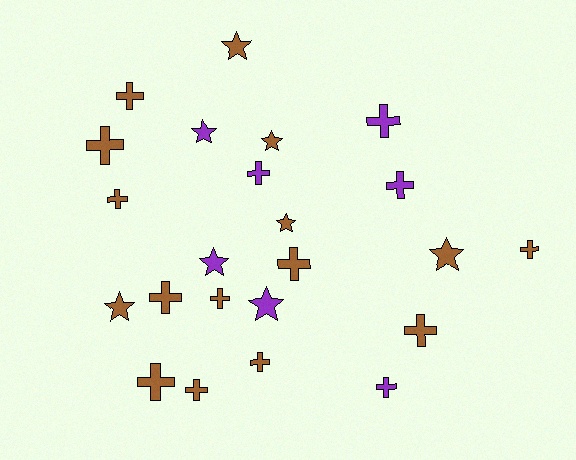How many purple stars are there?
There are 3 purple stars.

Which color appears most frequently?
Brown, with 16 objects.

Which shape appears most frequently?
Cross, with 15 objects.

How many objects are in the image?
There are 23 objects.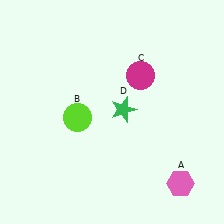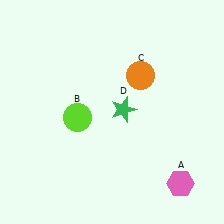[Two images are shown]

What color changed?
The circle (C) changed from magenta in Image 1 to orange in Image 2.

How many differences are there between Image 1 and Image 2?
There is 1 difference between the two images.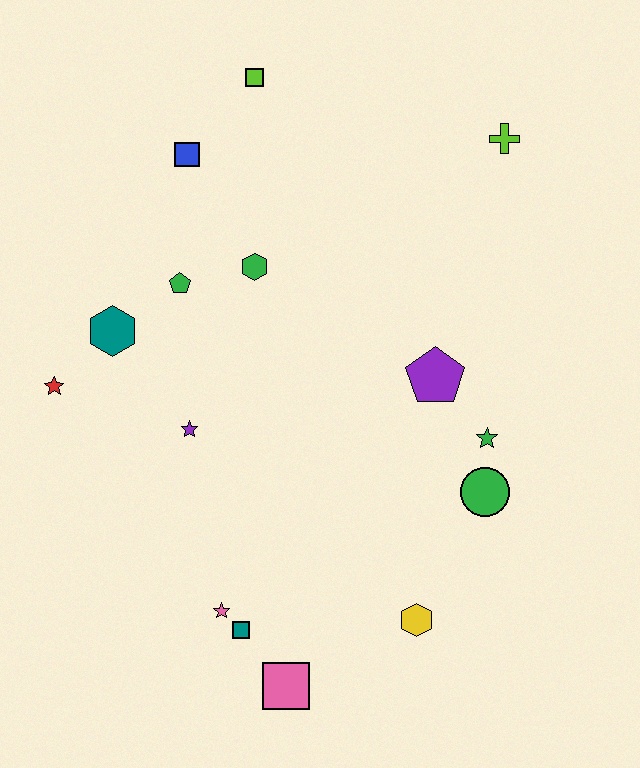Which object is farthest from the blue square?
The pink square is farthest from the blue square.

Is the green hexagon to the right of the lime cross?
No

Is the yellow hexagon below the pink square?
No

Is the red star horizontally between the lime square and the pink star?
No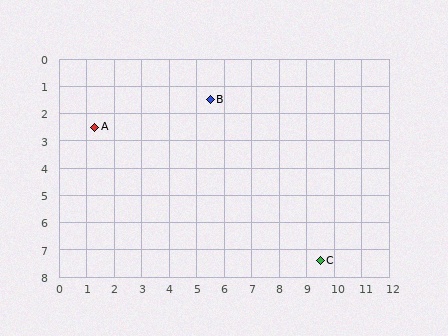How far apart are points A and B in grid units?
Points A and B are about 4.3 grid units apart.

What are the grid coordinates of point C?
Point C is at approximately (9.5, 7.4).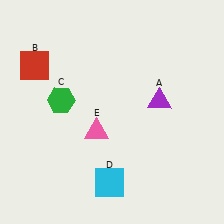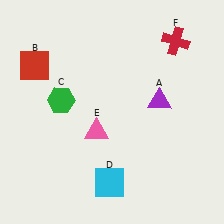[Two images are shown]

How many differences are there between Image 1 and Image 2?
There is 1 difference between the two images.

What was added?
A red cross (F) was added in Image 2.